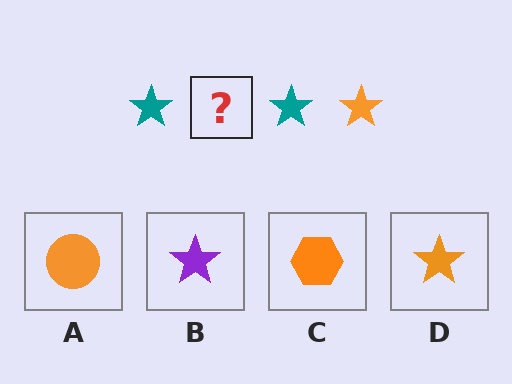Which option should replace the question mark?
Option D.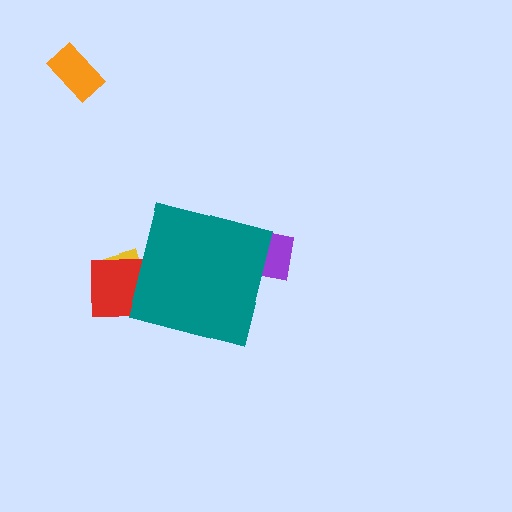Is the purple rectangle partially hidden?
Yes, the purple rectangle is partially hidden behind the teal square.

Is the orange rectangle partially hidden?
No, the orange rectangle is fully visible.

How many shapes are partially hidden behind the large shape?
4 shapes are partially hidden.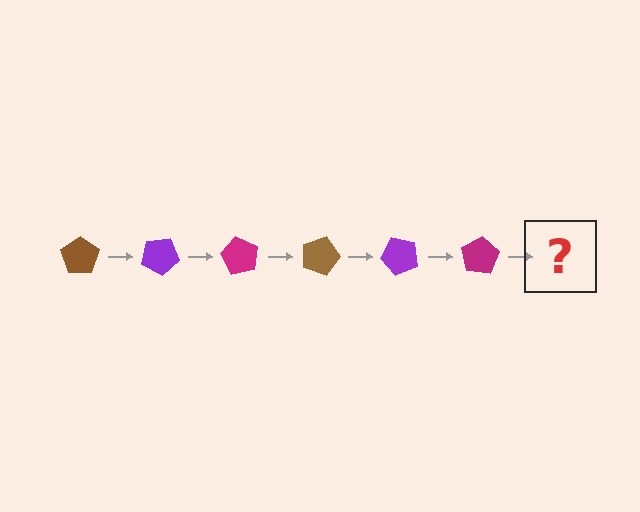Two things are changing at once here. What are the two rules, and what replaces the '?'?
The two rules are that it rotates 30 degrees each step and the color cycles through brown, purple, and magenta. The '?' should be a brown pentagon, rotated 180 degrees from the start.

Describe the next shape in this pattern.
It should be a brown pentagon, rotated 180 degrees from the start.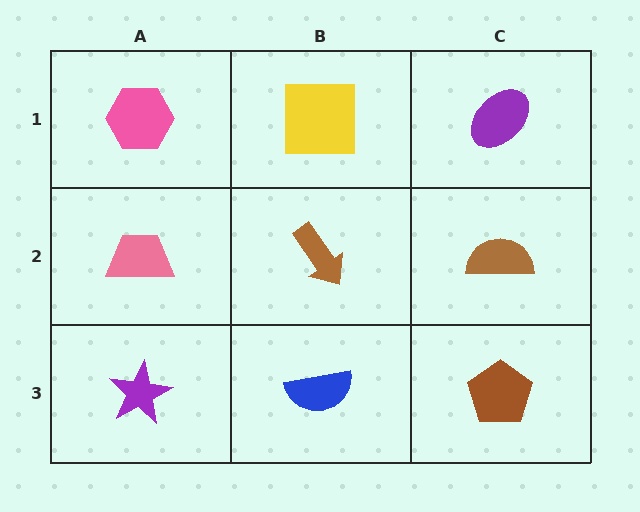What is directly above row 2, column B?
A yellow square.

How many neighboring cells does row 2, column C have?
3.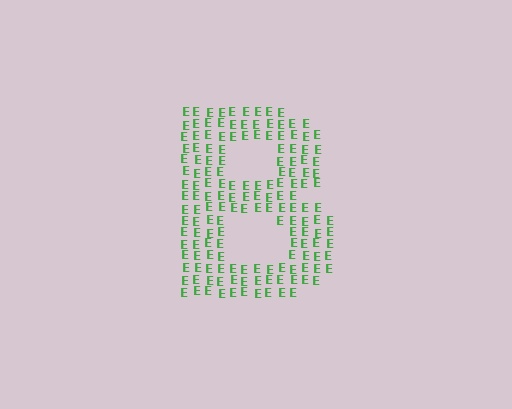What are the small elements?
The small elements are letter E's.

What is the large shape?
The large shape is the letter B.